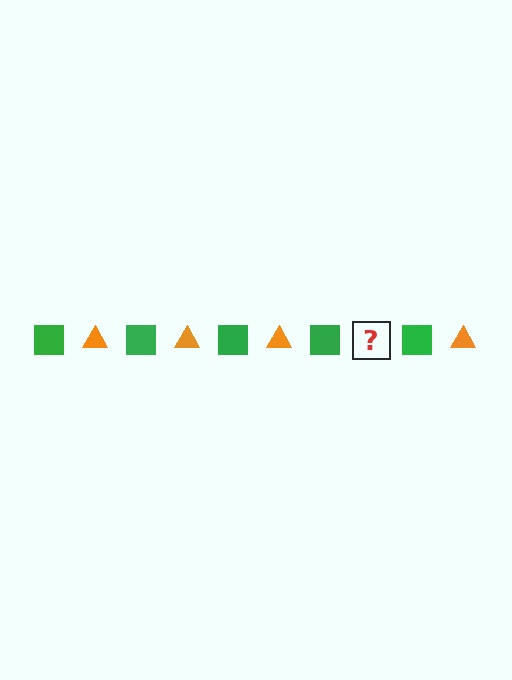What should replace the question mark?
The question mark should be replaced with an orange triangle.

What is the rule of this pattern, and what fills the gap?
The rule is that the pattern alternates between green square and orange triangle. The gap should be filled with an orange triangle.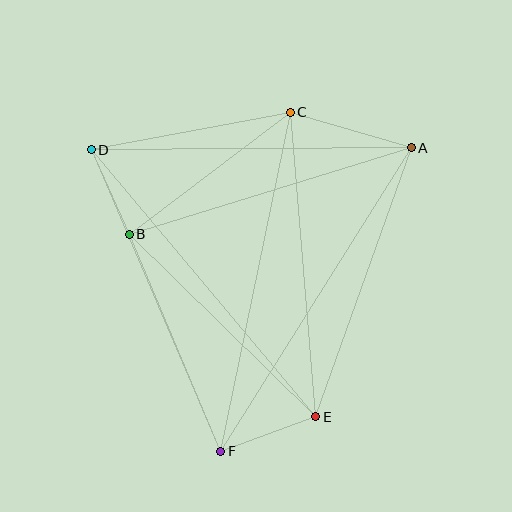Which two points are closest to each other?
Points B and D are closest to each other.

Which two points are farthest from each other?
Points A and F are farthest from each other.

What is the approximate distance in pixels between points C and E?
The distance between C and E is approximately 306 pixels.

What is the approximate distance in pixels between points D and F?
The distance between D and F is approximately 328 pixels.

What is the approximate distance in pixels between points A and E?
The distance between A and E is approximately 286 pixels.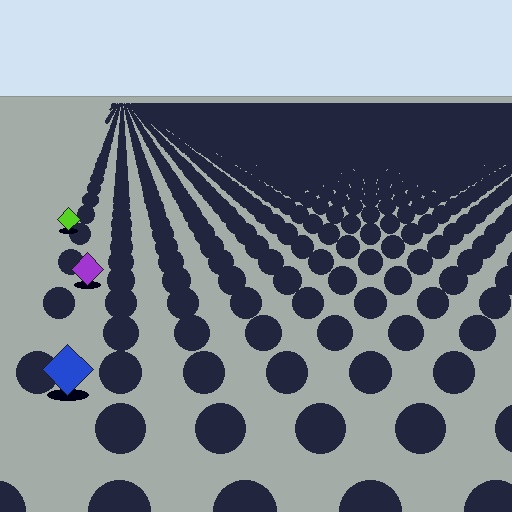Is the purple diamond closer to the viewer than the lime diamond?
Yes. The purple diamond is closer — you can tell from the texture gradient: the ground texture is coarser near it.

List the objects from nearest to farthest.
From nearest to farthest: the blue diamond, the purple diamond, the lime diamond.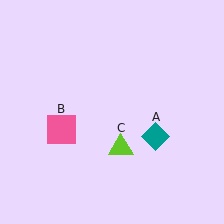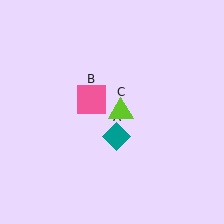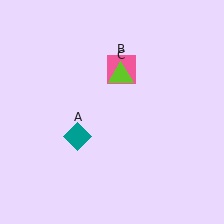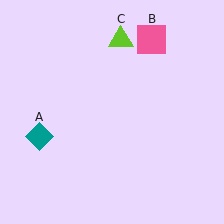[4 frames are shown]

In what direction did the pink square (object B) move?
The pink square (object B) moved up and to the right.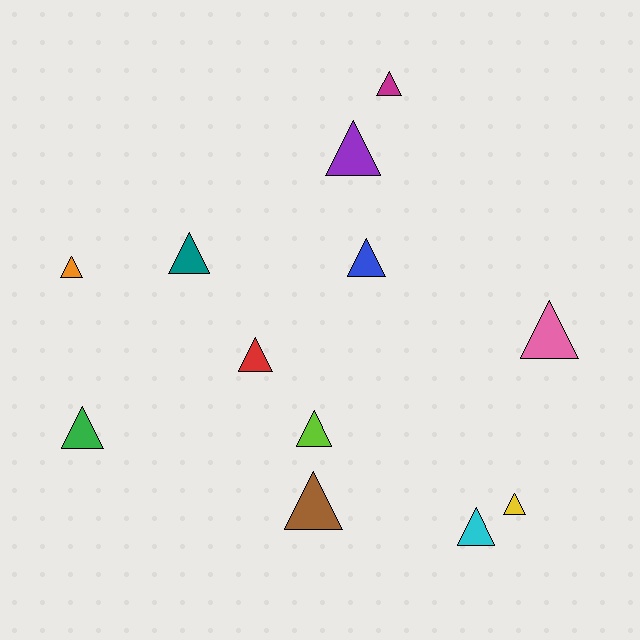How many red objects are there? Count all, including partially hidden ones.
There is 1 red object.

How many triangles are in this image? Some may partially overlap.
There are 12 triangles.